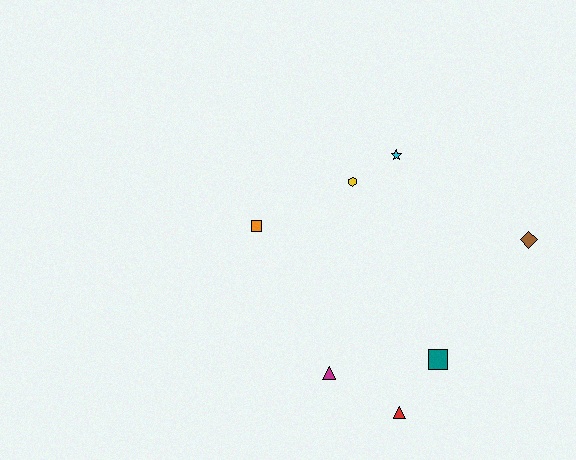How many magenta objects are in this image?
There is 1 magenta object.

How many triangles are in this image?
There are 2 triangles.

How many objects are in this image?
There are 7 objects.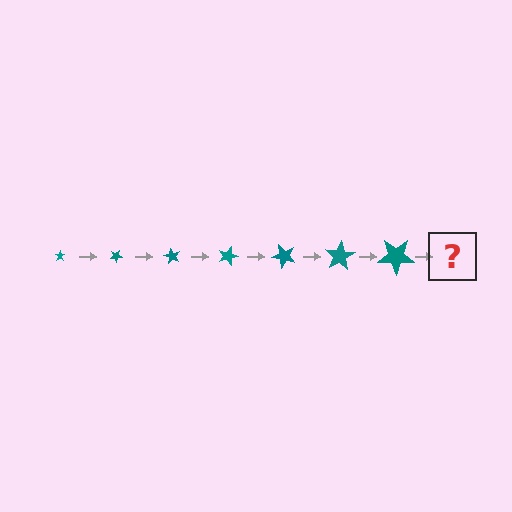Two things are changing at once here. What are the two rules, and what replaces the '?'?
The two rules are that the star grows larger each step and it rotates 30 degrees each step. The '?' should be a star, larger than the previous one and rotated 210 degrees from the start.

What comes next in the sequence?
The next element should be a star, larger than the previous one and rotated 210 degrees from the start.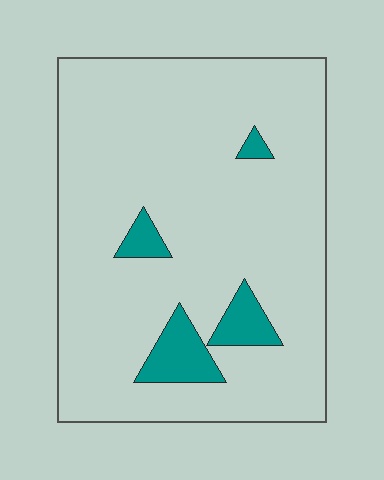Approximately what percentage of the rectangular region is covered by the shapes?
Approximately 10%.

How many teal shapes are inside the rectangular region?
4.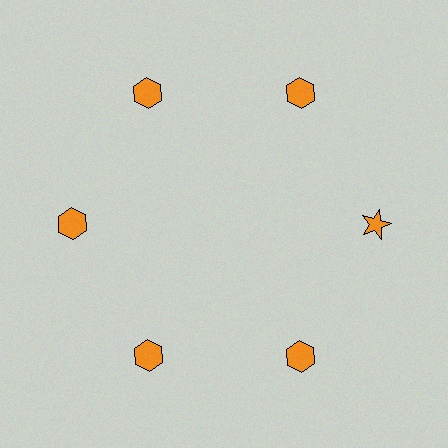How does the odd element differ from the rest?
It has a different shape: star instead of hexagon.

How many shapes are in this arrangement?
There are 6 shapes arranged in a ring pattern.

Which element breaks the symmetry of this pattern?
The orange star at roughly the 3 o'clock position breaks the symmetry. All other shapes are orange hexagons.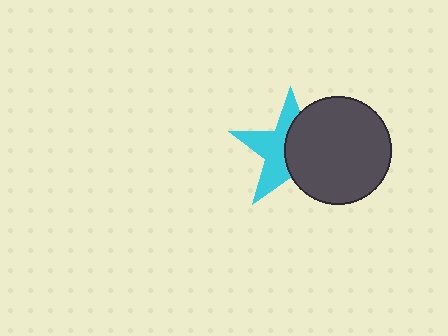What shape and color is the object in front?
The object in front is a dark gray circle.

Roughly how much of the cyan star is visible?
About half of it is visible (roughly 49%).